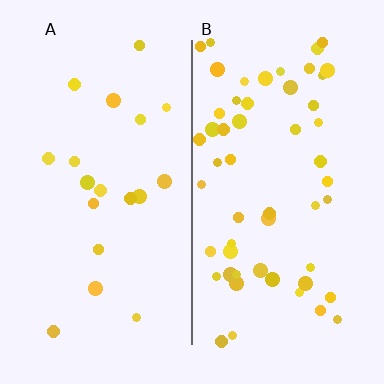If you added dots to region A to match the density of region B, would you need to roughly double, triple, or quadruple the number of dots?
Approximately triple.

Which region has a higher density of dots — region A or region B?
B (the right).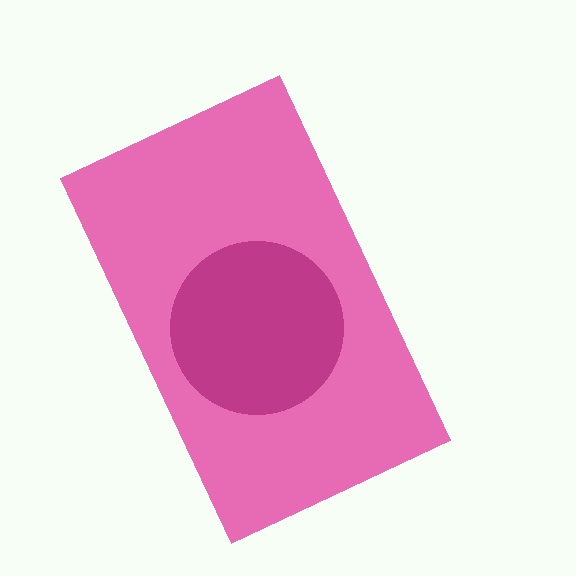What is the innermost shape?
The magenta circle.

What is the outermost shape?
The pink rectangle.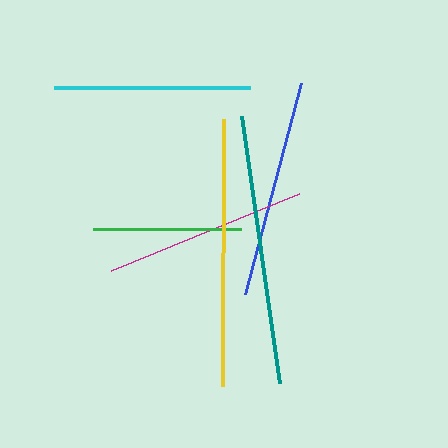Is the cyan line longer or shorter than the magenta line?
The magenta line is longer than the cyan line.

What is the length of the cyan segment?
The cyan segment is approximately 197 pixels long.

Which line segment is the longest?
The teal line is the longest at approximately 270 pixels.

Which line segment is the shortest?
The green line is the shortest at approximately 148 pixels.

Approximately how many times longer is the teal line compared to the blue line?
The teal line is approximately 1.2 times the length of the blue line.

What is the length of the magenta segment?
The magenta segment is approximately 203 pixels long.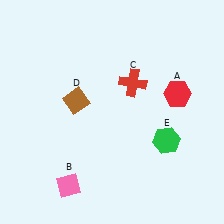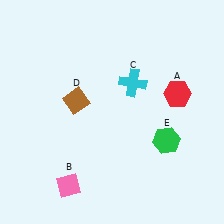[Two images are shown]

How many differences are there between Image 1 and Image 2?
There is 1 difference between the two images.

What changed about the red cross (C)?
In Image 1, C is red. In Image 2, it changed to cyan.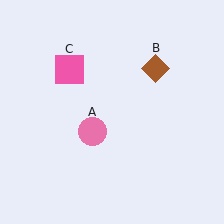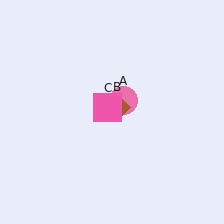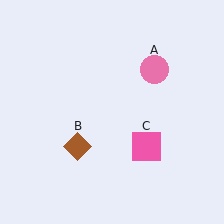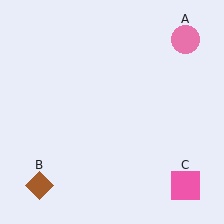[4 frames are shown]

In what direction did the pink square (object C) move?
The pink square (object C) moved down and to the right.